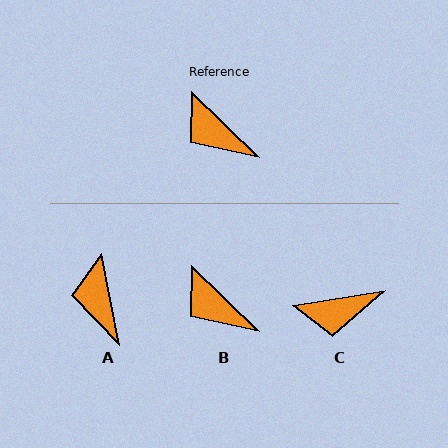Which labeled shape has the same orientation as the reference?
B.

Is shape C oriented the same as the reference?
No, it is off by about 53 degrees.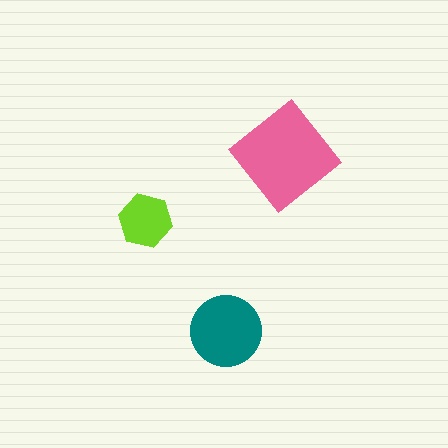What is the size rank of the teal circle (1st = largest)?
2nd.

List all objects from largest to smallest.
The pink diamond, the teal circle, the lime hexagon.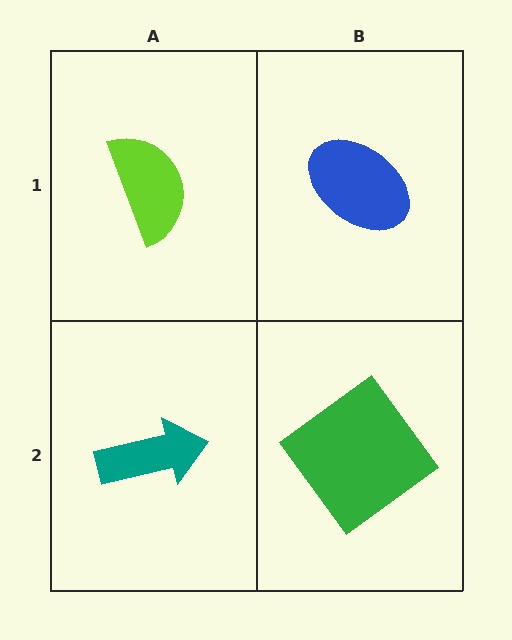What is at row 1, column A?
A lime semicircle.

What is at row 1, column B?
A blue ellipse.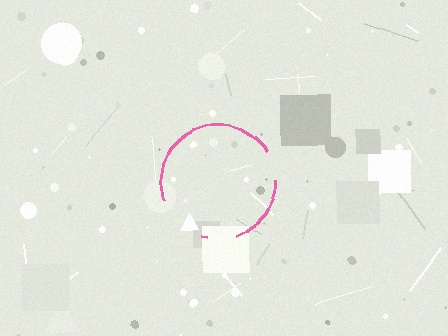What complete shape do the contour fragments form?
The contour fragments form a circle.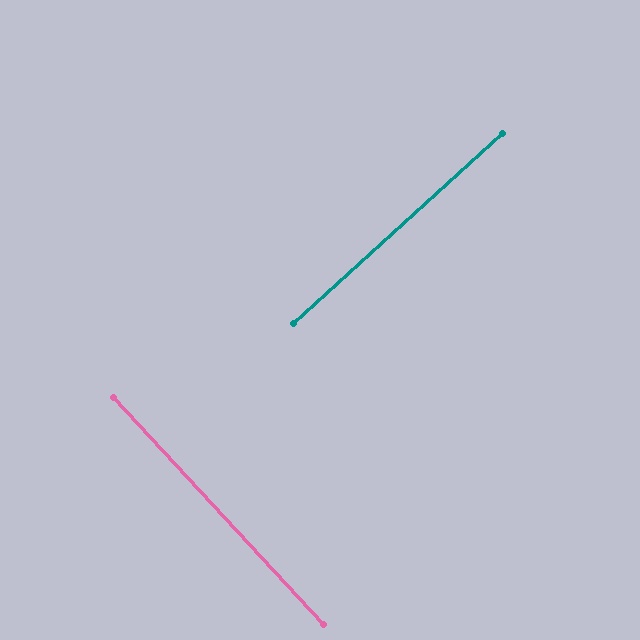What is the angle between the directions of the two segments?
Approximately 89 degrees.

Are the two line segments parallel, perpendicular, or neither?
Perpendicular — they meet at approximately 89°.